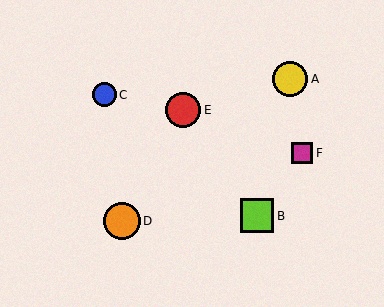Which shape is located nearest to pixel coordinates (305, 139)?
The magenta square (labeled F) at (302, 154) is nearest to that location.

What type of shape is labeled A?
Shape A is a yellow circle.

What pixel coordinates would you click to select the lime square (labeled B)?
Click at (257, 216) to select the lime square B.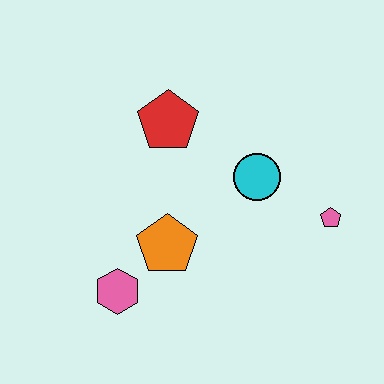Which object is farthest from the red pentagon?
The pink pentagon is farthest from the red pentagon.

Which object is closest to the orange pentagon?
The pink hexagon is closest to the orange pentagon.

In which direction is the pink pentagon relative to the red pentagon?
The pink pentagon is to the right of the red pentagon.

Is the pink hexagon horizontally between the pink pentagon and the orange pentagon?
No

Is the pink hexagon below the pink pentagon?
Yes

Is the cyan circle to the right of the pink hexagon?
Yes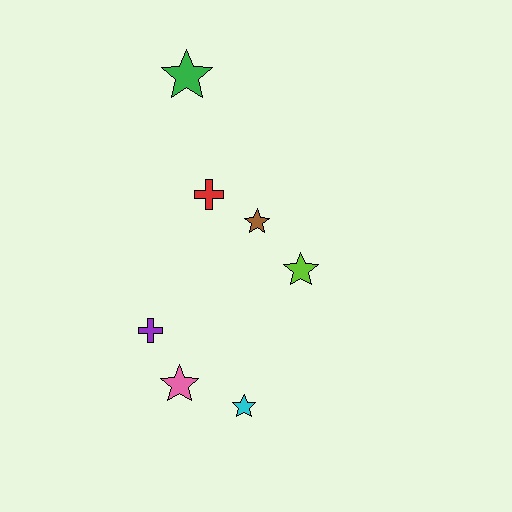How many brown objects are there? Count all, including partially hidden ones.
There is 1 brown object.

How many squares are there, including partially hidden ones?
There are no squares.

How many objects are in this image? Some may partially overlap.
There are 7 objects.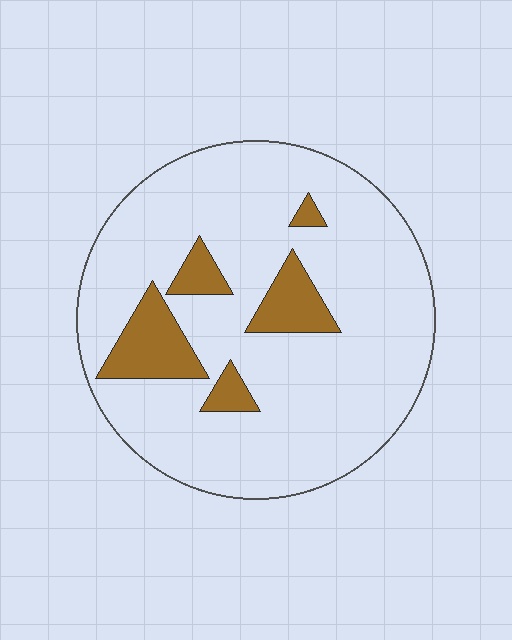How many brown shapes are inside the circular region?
5.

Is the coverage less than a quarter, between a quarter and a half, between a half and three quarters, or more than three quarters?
Less than a quarter.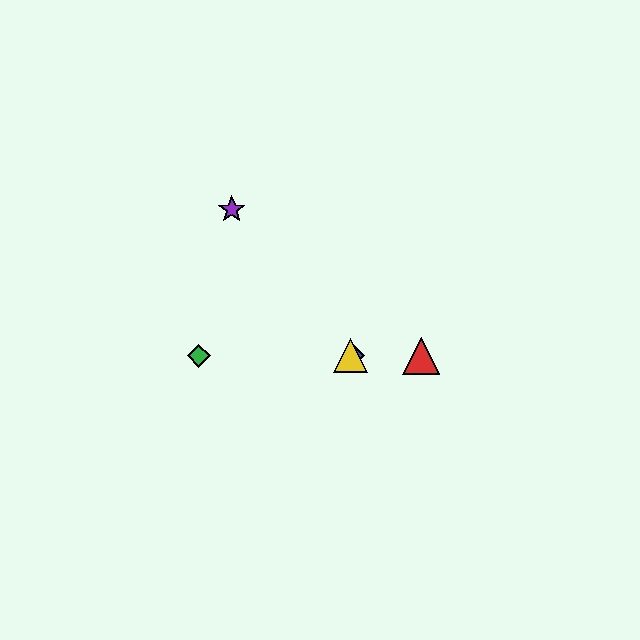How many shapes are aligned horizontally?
4 shapes (the red triangle, the blue diamond, the green diamond, the yellow triangle) are aligned horizontally.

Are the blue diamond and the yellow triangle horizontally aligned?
Yes, both are at y≈356.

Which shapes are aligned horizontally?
The red triangle, the blue diamond, the green diamond, the yellow triangle are aligned horizontally.